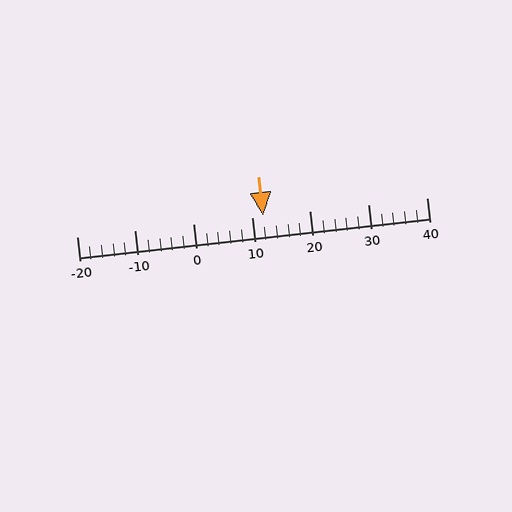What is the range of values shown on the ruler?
The ruler shows values from -20 to 40.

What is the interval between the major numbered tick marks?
The major tick marks are spaced 10 units apart.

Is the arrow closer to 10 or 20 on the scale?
The arrow is closer to 10.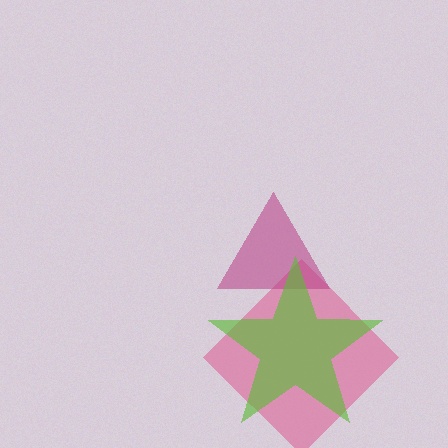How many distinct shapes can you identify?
There are 3 distinct shapes: a pink diamond, a magenta triangle, a lime star.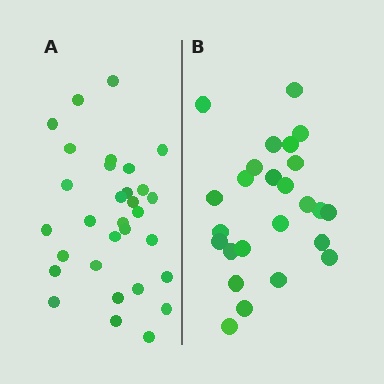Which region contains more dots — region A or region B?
Region A (the left region) has more dots.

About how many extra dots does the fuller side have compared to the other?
Region A has about 6 more dots than region B.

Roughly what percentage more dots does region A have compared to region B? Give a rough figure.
About 25% more.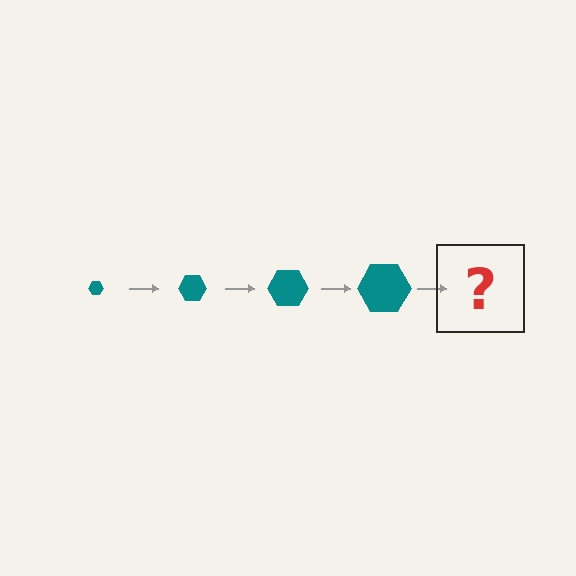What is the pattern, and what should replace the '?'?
The pattern is that the hexagon gets progressively larger each step. The '?' should be a teal hexagon, larger than the previous one.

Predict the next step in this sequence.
The next step is a teal hexagon, larger than the previous one.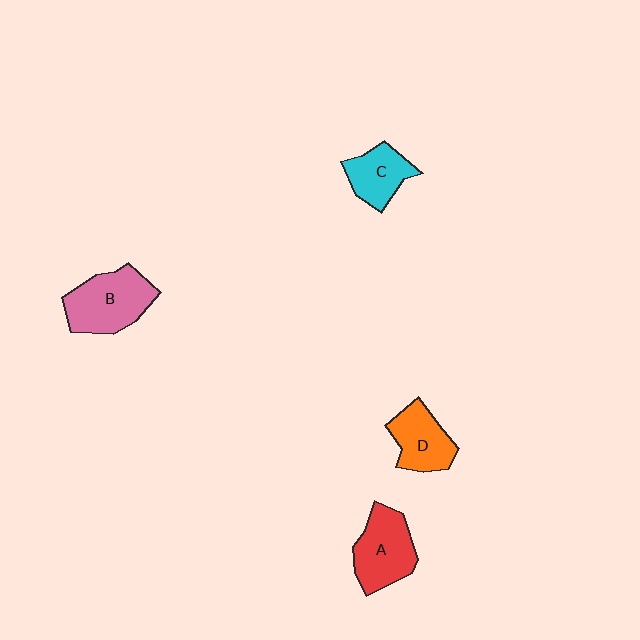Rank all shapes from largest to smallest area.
From largest to smallest: B (pink), A (red), D (orange), C (cyan).